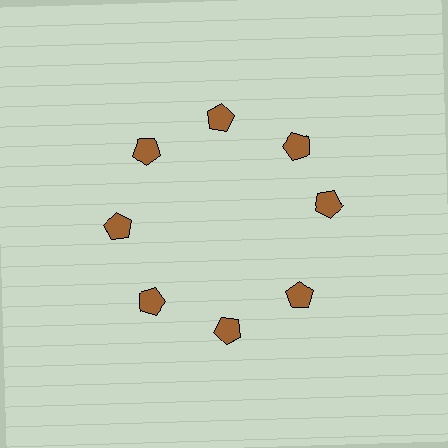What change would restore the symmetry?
The symmetry would be restored by rotating it back into even spacing with its neighbors so that all 8 pentagons sit at equal angles and equal distance from the center.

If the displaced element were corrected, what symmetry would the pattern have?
It would have 8-fold rotational symmetry — the pattern would map onto itself every 45 degrees.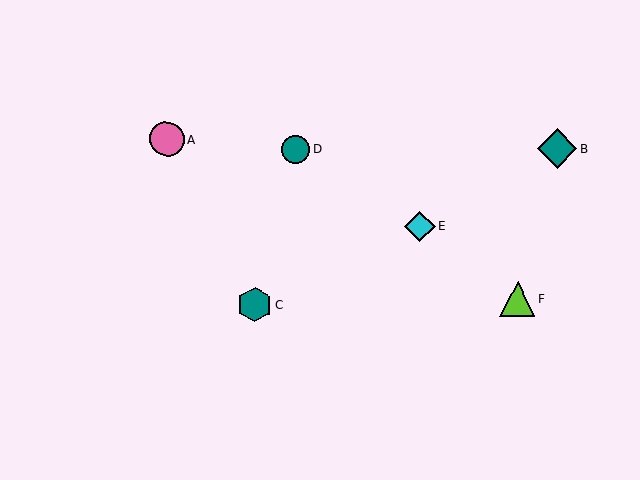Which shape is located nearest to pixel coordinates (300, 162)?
The teal circle (labeled D) at (296, 149) is nearest to that location.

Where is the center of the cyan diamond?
The center of the cyan diamond is at (420, 226).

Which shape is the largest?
The teal diamond (labeled B) is the largest.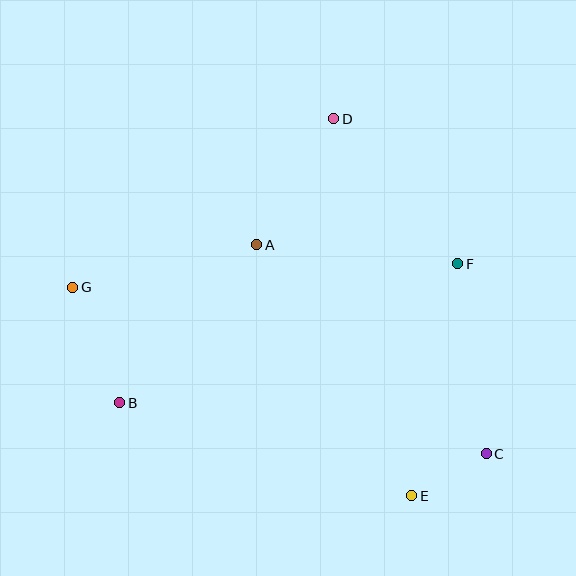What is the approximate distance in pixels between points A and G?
The distance between A and G is approximately 189 pixels.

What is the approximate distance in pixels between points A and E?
The distance between A and E is approximately 295 pixels.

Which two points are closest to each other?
Points C and E are closest to each other.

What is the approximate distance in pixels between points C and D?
The distance between C and D is approximately 368 pixels.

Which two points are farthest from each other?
Points C and G are farthest from each other.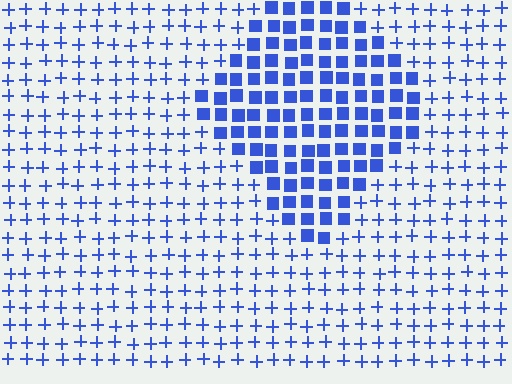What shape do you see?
I see a diamond.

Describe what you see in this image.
The image is filled with small blue elements arranged in a uniform grid. A diamond-shaped region contains squares, while the surrounding area contains plus signs. The boundary is defined purely by the change in element shape.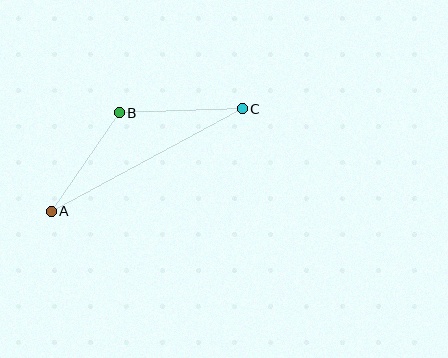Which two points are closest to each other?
Points A and B are closest to each other.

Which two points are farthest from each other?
Points A and C are farthest from each other.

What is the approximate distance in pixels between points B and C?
The distance between B and C is approximately 123 pixels.